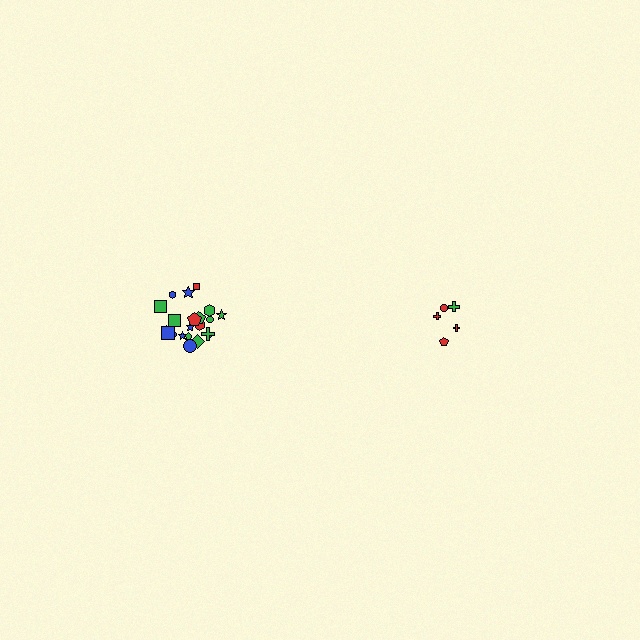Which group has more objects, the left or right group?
The left group.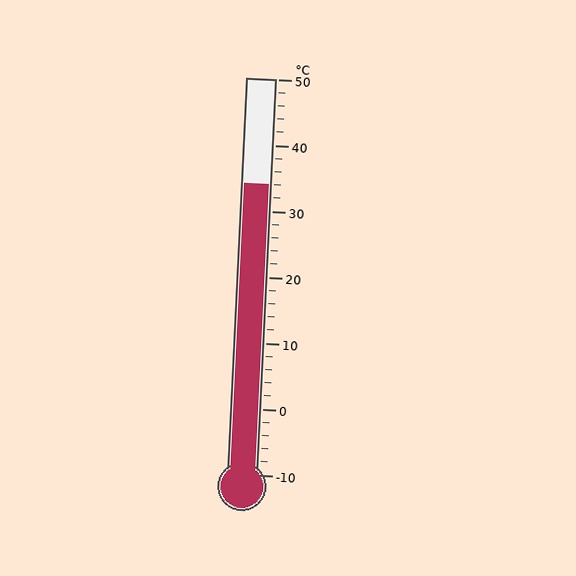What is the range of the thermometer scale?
The thermometer scale ranges from -10°C to 50°C.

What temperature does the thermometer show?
The thermometer shows approximately 34°C.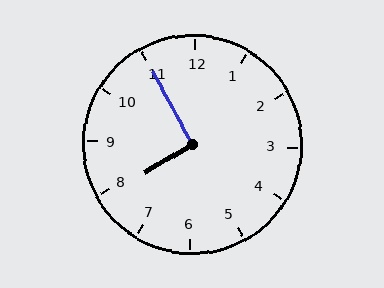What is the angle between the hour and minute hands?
Approximately 92 degrees.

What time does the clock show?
7:55.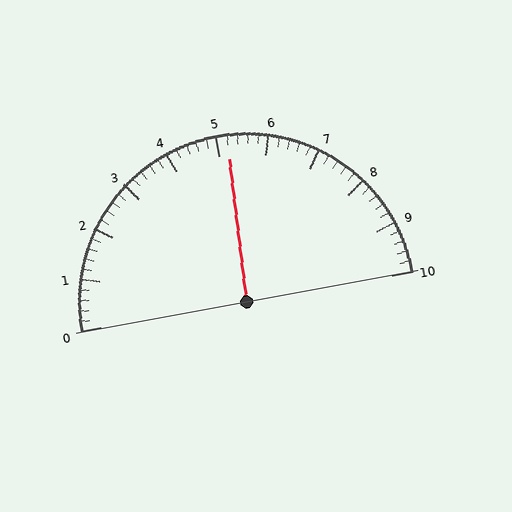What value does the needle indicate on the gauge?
The needle indicates approximately 5.2.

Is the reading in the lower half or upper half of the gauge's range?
The reading is in the upper half of the range (0 to 10).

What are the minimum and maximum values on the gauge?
The gauge ranges from 0 to 10.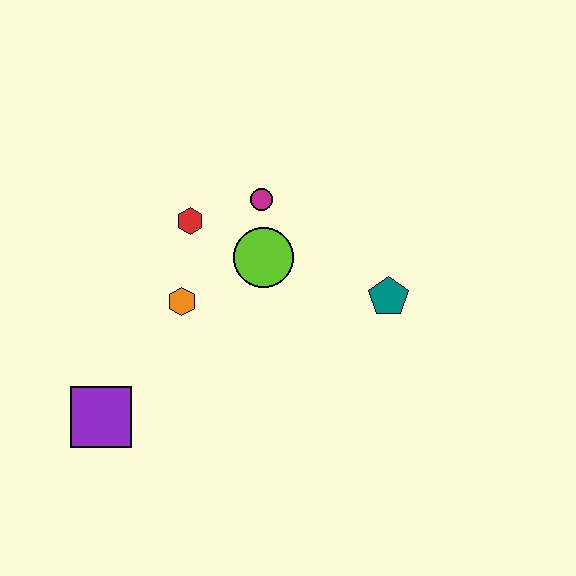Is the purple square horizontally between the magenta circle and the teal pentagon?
No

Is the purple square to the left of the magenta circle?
Yes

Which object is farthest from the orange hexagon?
The teal pentagon is farthest from the orange hexagon.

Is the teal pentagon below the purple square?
No